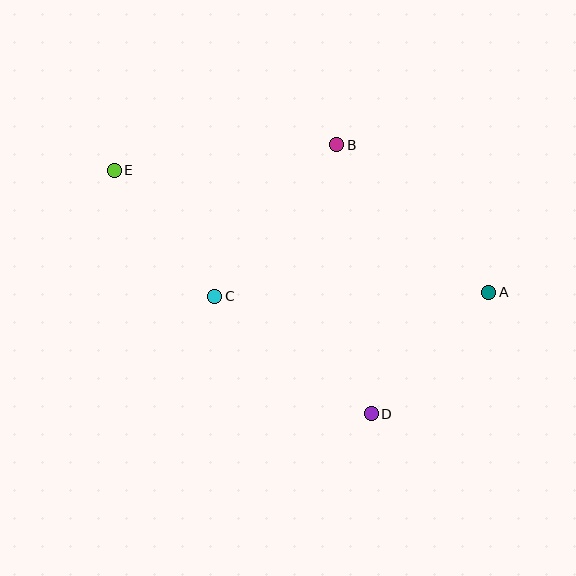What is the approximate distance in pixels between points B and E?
The distance between B and E is approximately 224 pixels.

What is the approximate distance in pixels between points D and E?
The distance between D and E is approximately 354 pixels.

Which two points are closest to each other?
Points C and E are closest to each other.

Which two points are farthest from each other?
Points A and E are farthest from each other.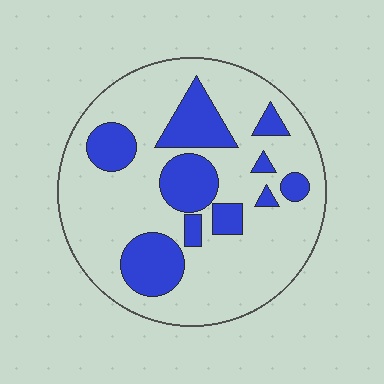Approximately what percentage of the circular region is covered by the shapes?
Approximately 25%.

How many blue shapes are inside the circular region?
10.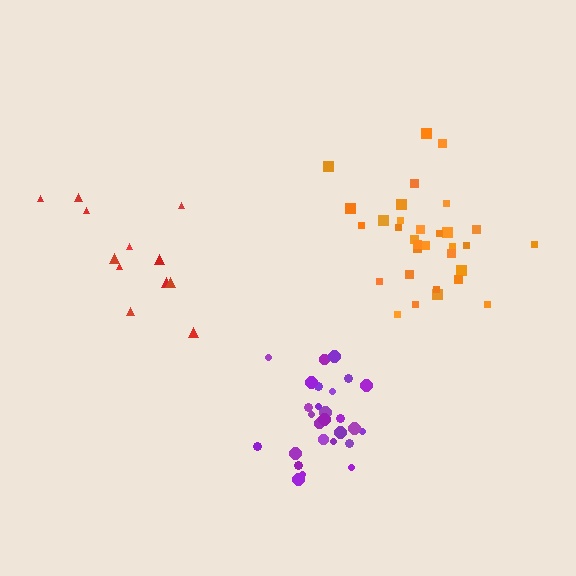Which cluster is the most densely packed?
Purple.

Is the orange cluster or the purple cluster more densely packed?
Purple.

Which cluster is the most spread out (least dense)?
Red.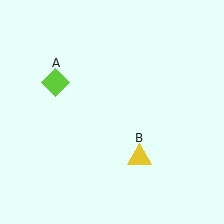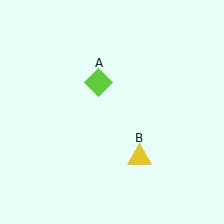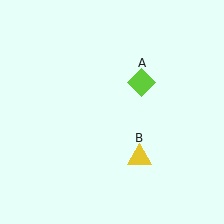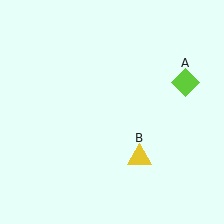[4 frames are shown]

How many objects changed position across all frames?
1 object changed position: lime diamond (object A).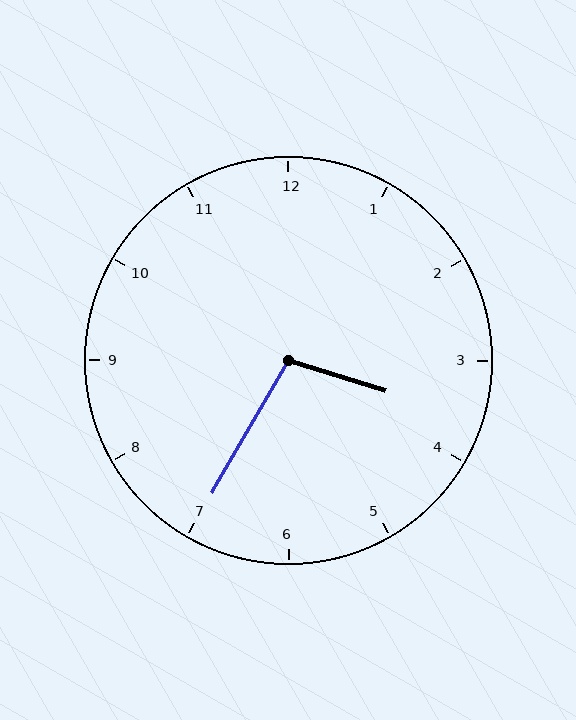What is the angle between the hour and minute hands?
Approximately 102 degrees.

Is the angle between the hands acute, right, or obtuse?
It is obtuse.